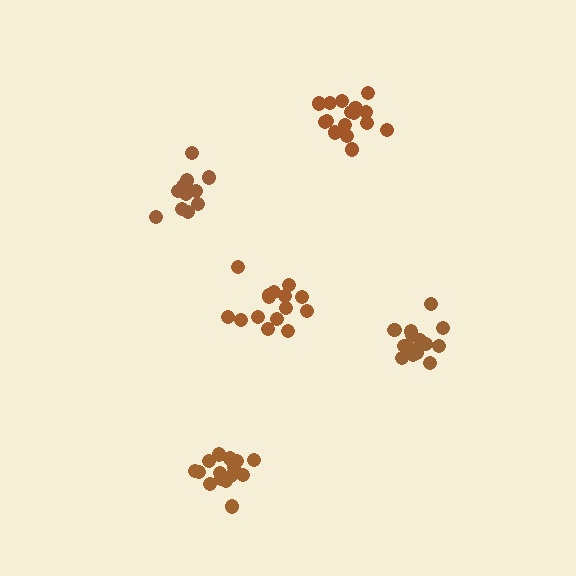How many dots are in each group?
Group 1: 15 dots, Group 2: 15 dots, Group 3: 16 dots, Group 4: 15 dots, Group 5: 11 dots (72 total).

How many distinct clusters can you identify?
There are 5 distinct clusters.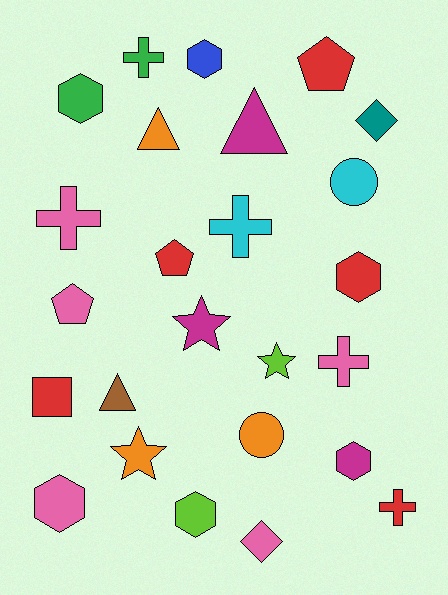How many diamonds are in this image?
There are 2 diamonds.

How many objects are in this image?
There are 25 objects.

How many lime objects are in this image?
There are 2 lime objects.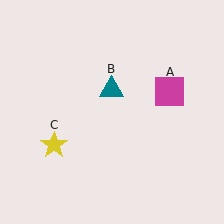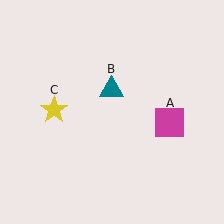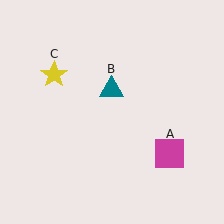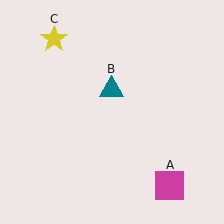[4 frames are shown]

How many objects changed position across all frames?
2 objects changed position: magenta square (object A), yellow star (object C).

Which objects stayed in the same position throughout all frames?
Teal triangle (object B) remained stationary.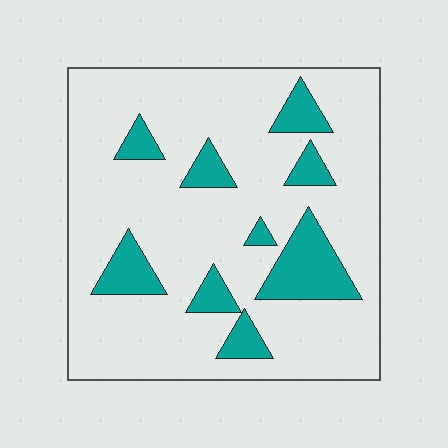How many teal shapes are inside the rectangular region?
9.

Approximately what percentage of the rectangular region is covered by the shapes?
Approximately 20%.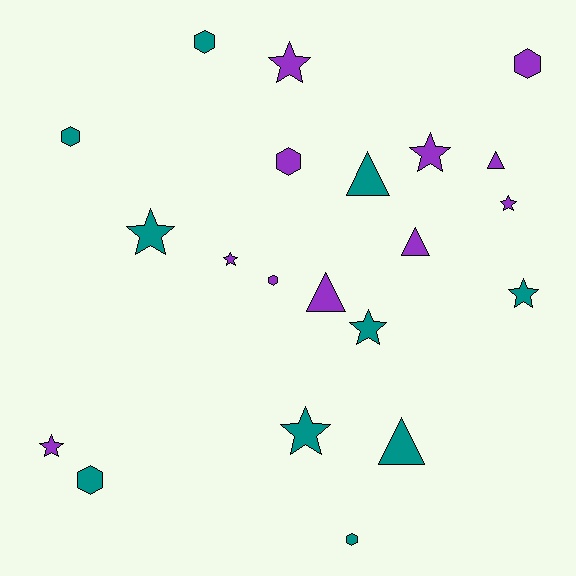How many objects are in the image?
There are 21 objects.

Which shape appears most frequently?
Star, with 9 objects.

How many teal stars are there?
There are 4 teal stars.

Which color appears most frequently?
Purple, with 11 objects.